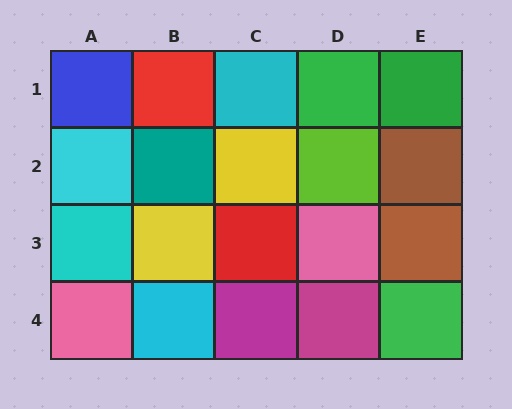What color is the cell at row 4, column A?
Pink.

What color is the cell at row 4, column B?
Cyan.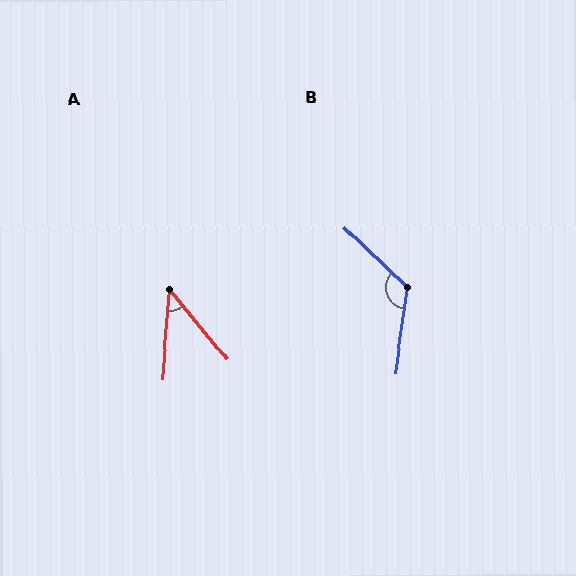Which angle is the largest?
B, at approximately 126 degrees.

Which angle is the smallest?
A, at approximately 44 degrees.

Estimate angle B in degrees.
Approximately 126 degrees.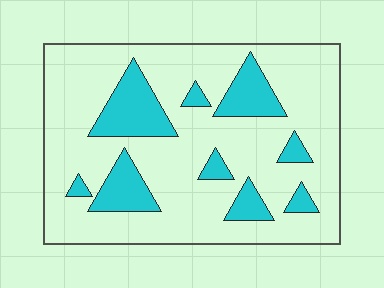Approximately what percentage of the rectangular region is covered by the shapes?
Approximately 20%.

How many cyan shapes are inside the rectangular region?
9.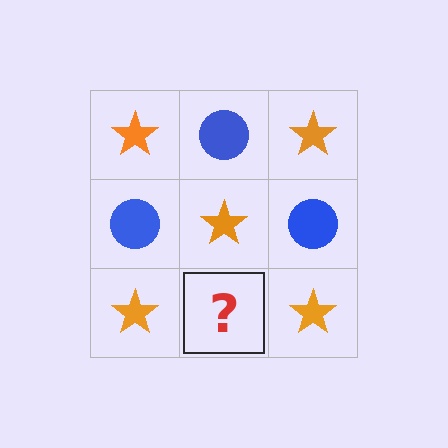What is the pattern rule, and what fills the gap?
The rule is that it alternates orange star and blue circle in a checkerboard pattern. The gap should be filled with a blue circle.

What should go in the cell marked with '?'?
The missing cell should contain a blue circle.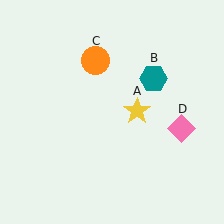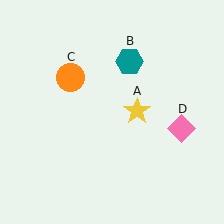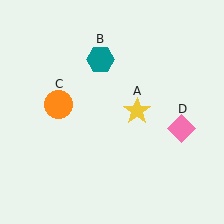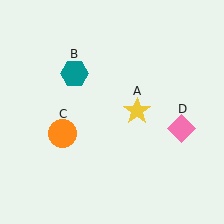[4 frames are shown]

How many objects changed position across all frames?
2 objects changed position: teal hexagon (object B), orange circle (object C).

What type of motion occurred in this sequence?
The teal hexagon (object B), orange circle (object C) rotated counterclockwise around the center of the scene.